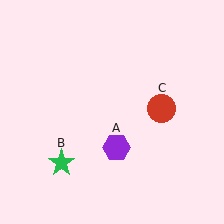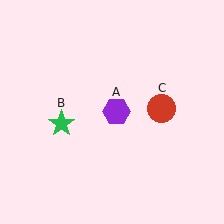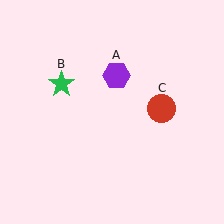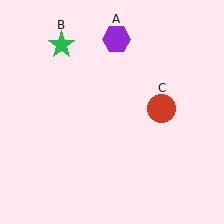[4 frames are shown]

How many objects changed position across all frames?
2 objects changed position: purple hexagon (object A), green star (object B).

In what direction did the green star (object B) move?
The green star (object B) moved up.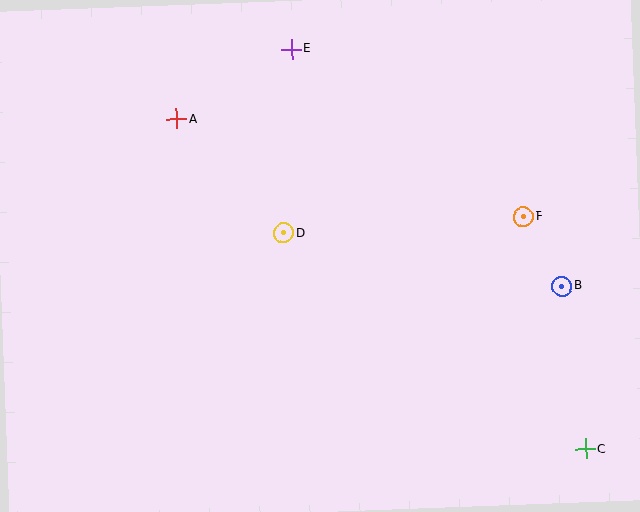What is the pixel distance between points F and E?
The distance between F and E is 287 pixels.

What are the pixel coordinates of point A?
Point A is at (177, 119).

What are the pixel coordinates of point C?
Point C is at (586, 449).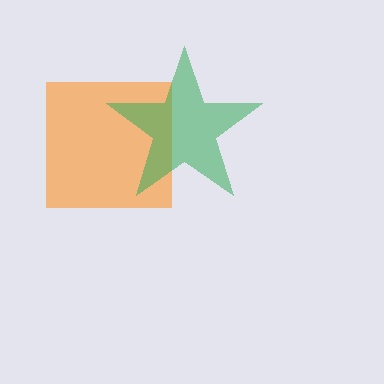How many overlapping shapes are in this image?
There are 2 overlapping shapes in the image.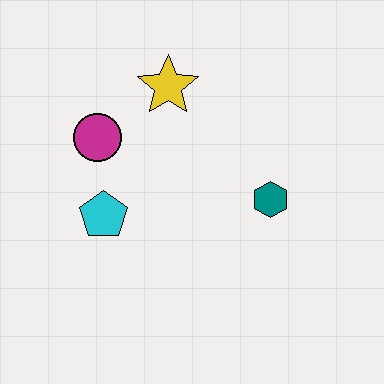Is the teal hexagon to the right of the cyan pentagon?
Yes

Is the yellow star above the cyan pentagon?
Yes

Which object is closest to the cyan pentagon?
The magenta circle is closest to the cyan pentagon.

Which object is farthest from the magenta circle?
The teal hexagon is farthest from the magenta circle.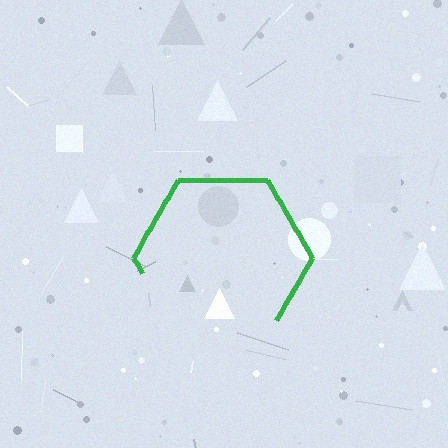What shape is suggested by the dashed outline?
The dashed outline suggests a hexagon.